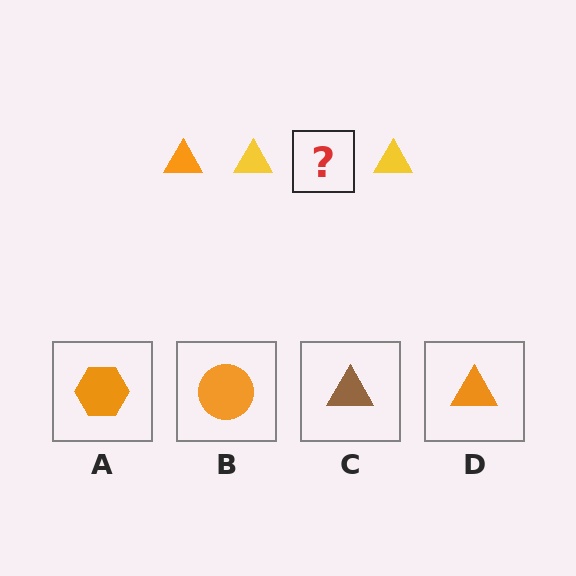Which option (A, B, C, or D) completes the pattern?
D.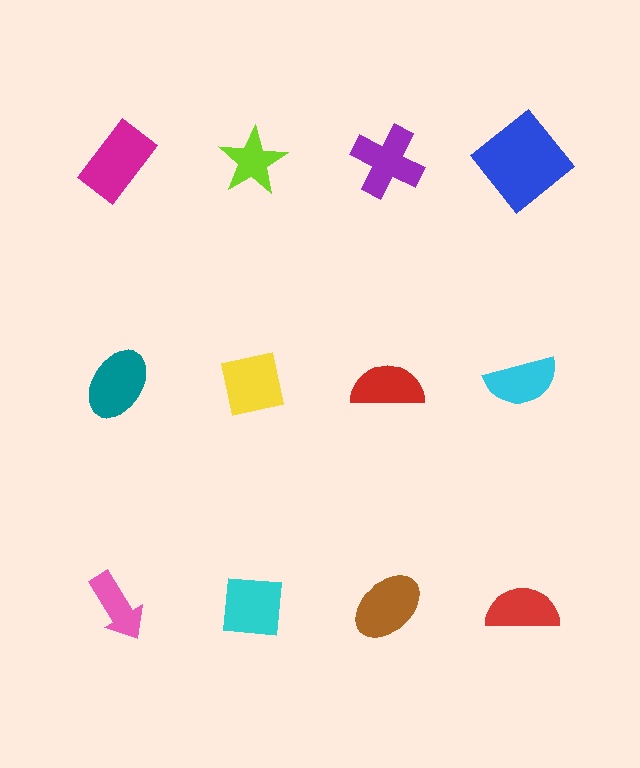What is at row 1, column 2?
A lime star.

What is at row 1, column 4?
A blue diamond.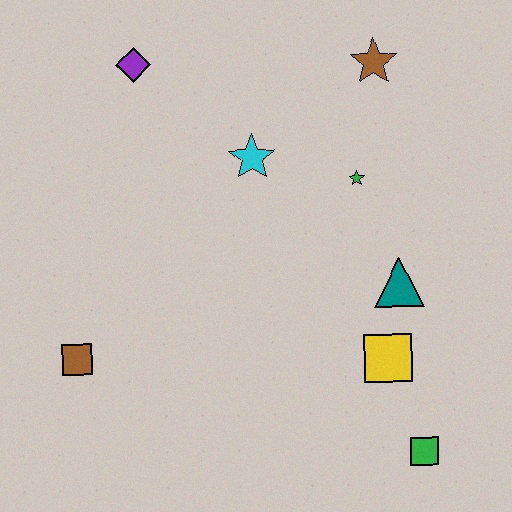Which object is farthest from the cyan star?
The green square is farthest from the cyan star.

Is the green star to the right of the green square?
No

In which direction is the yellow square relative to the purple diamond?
The yellow square is below the purple diamond.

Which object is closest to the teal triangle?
The yellow square is closest to the teal triangle.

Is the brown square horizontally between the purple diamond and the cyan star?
No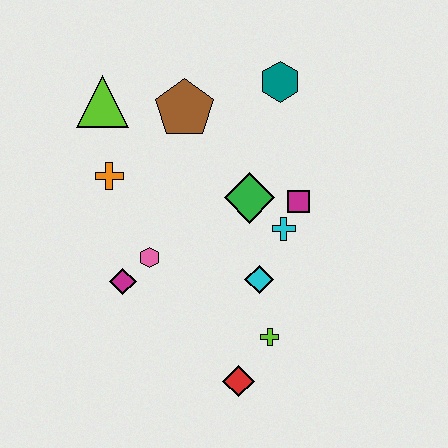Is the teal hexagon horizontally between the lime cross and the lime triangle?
No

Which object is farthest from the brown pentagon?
The red diamond is farthest from the brown pentagon.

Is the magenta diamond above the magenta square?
No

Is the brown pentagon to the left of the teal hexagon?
Yes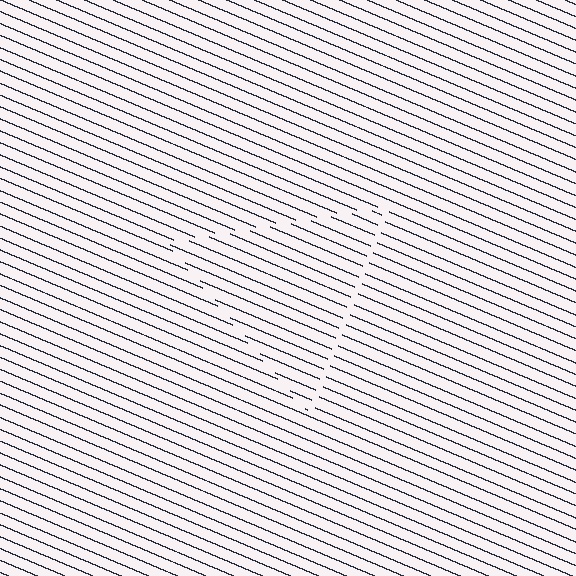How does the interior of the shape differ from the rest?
The interior of the shape contains the same grating, shifted by half a period — the contour is defined by the phase discontinuity where line-ends from the inner and outer gratings abut.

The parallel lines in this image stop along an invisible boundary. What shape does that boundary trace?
An illusory triangle. The interior of the shape contains the same grating, shifted by half a period — the contour is defined by the phase discontinuity where line-ends from the inner and outer gratings abut.